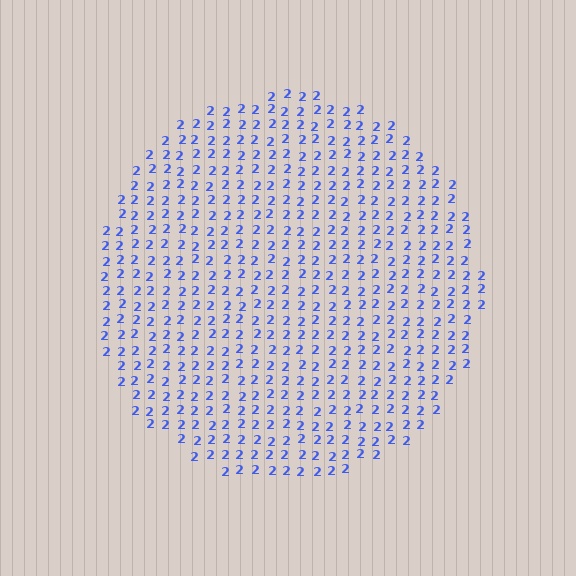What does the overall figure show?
The overall figure shows a circle.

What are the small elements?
The small elements are digit 2's.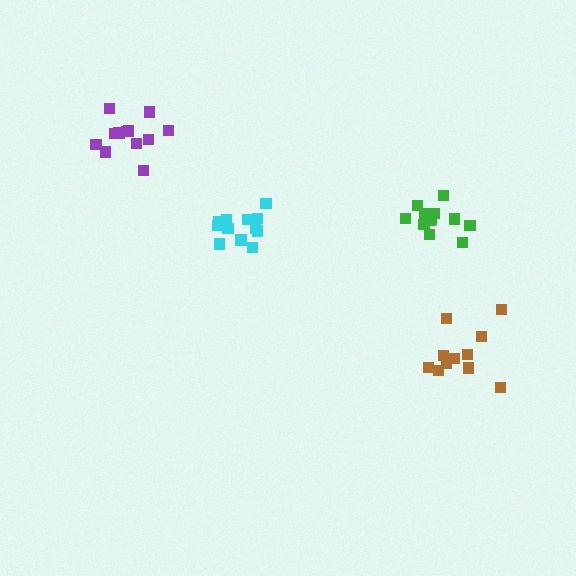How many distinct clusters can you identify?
There are 4 distinct clusters.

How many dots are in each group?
Group 1: 11 dots, Group 2: 12 dots, Group 3: 12 dots, Group 4: 13 dots (48 total).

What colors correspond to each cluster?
The clusters are colored: brown, purple, cyan, green.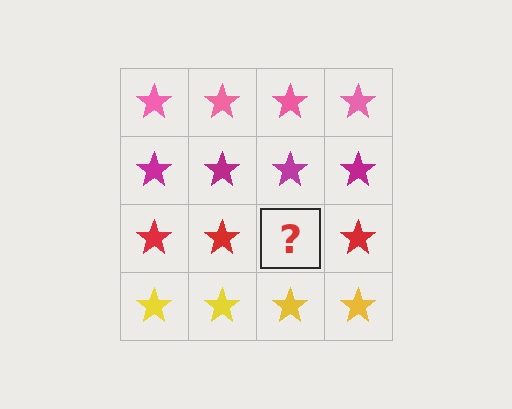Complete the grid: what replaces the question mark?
The question mark should be replaced with a red star.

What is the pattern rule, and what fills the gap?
The rule is that each row has a consistent color. The gap should be filled with a red star.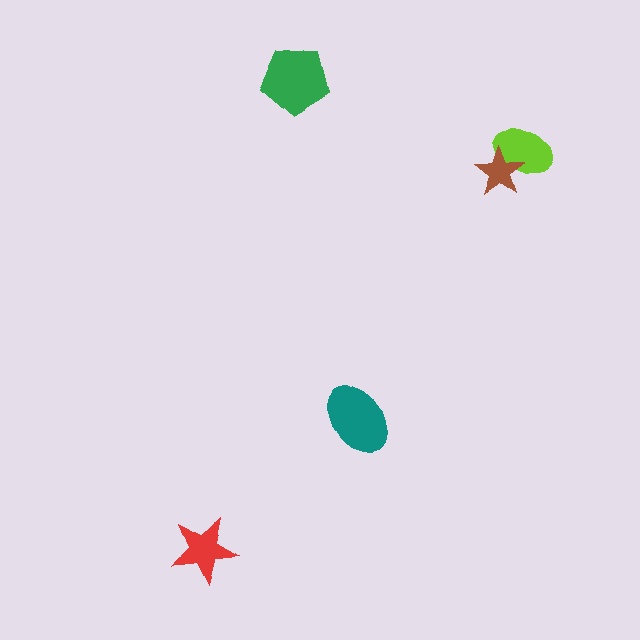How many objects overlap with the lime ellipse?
1 object overlaps with the lime ellipse.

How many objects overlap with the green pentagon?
0 objects overlap with the green pentagon.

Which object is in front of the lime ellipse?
The brown star is in front of the lime ellipse.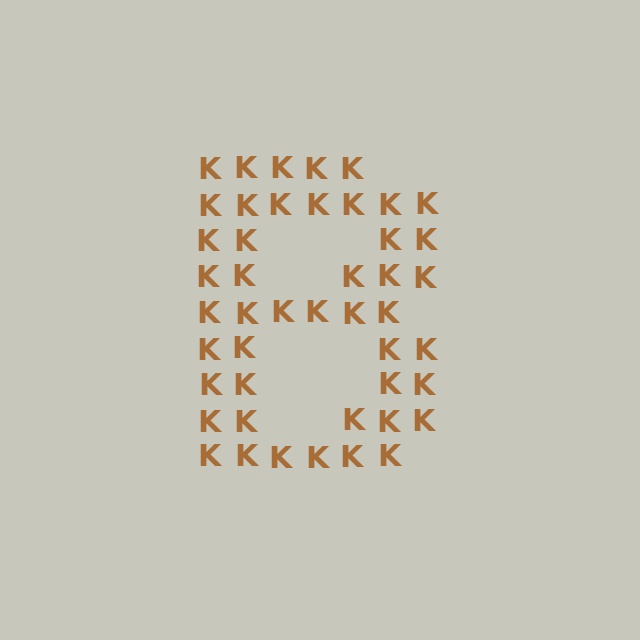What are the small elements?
The small elements are letter K's.